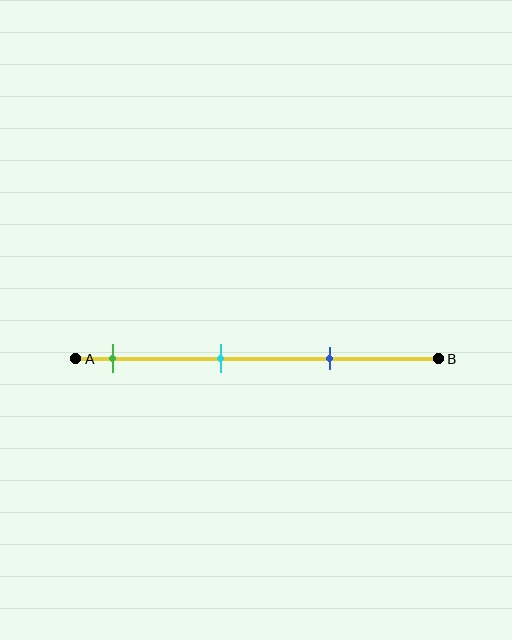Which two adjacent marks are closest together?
The cyan and blue marks are the closest adjacent pair.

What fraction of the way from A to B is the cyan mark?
The cyan mark is approximately 40% (0.4) of the way from A to B.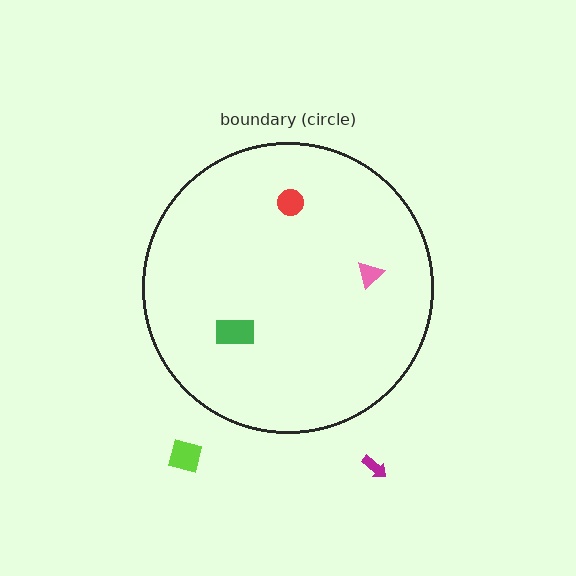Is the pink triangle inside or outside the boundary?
Inside.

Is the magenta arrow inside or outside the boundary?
Outside.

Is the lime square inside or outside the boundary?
Outside.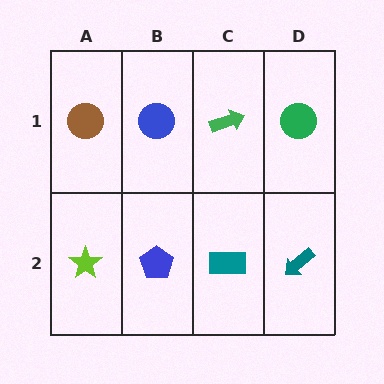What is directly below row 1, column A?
A lime star.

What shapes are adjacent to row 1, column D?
A teal arrow (row 2, column D), a green arrow (row 1, column C).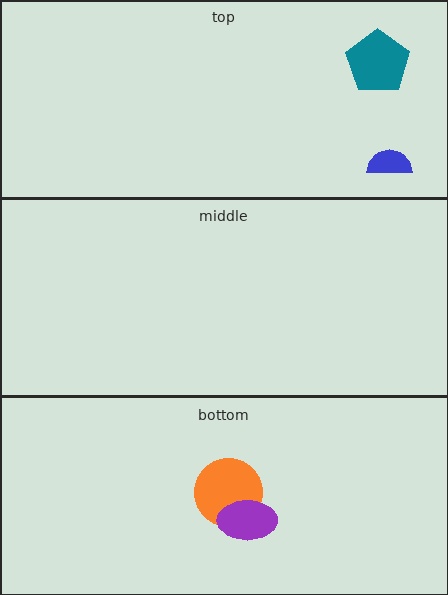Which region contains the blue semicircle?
The top region.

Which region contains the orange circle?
The bottom region.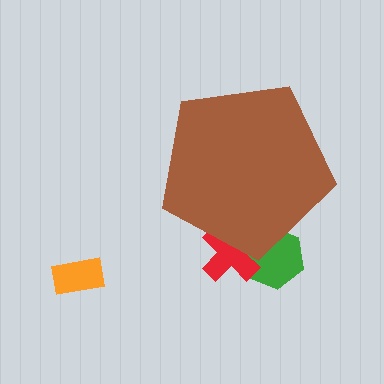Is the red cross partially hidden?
Yes, the red cross is partially hidden behind the brown pentagon.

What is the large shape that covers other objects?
A brown pentagon.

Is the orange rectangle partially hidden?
No, the orange rectangle is fully visible.